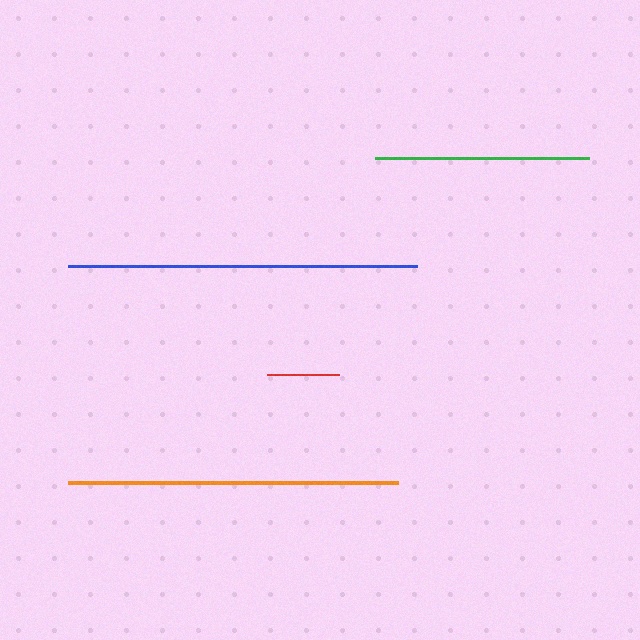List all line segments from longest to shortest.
From longest to shortest: blue, orange, green, red.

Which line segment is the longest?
The blue line is the longest at approximately 349 pixels.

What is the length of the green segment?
The green segment is approximately 213 pixels long.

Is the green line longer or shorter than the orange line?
The orange line is longer than the green line.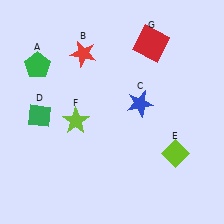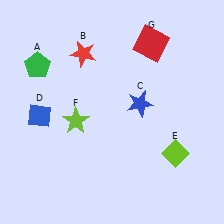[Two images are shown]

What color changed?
The diamond (D) changed from green in Image 1 to blue in Image 2.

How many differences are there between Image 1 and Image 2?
There is 1 difference between the two images.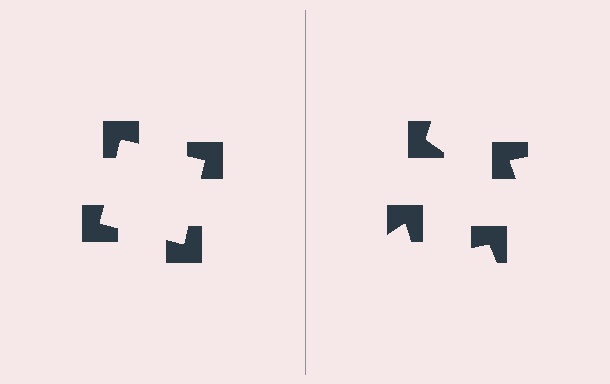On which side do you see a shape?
An illusory square appears on the left side. On the right side the wedge cuts are rotated, so no coherent shape forms.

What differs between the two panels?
The notched squares are positioned identically on both sides; only the wedge orientations differ. On the left they align to a square; on the right they are misaligned.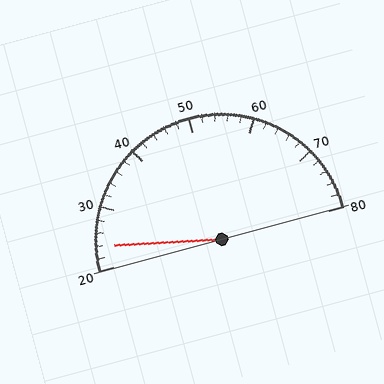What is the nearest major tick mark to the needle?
The nearest major tick mark is 20.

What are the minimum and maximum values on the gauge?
The gauge ranges from 20 to 80.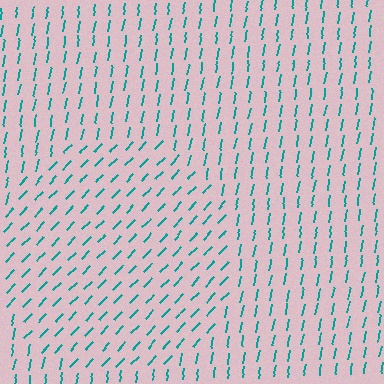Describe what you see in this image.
The image is filled with small teal line segments. A circle region in the image has lines oriented differently from the surrounding lines, creating a visible texture boundary.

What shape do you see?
I see a circle.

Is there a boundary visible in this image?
Yes, there is a texture boundary formed by a change in line orientation.